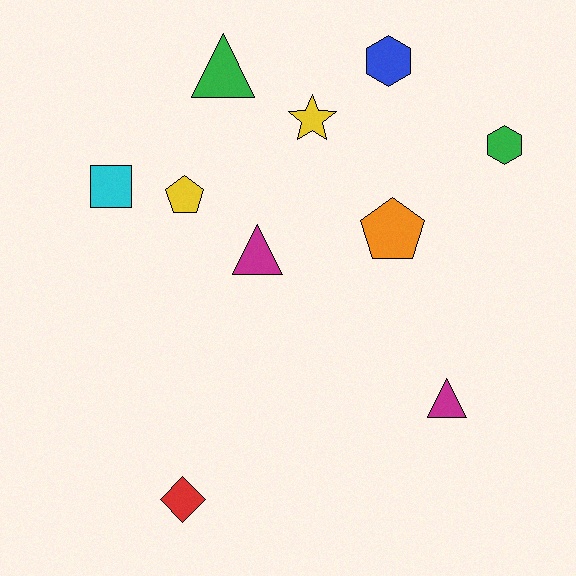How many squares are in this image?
There is 1 square.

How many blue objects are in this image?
There is 1 blue object.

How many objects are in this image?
There are 10 objects.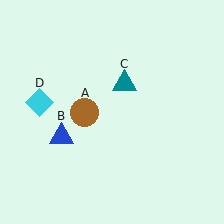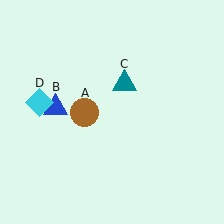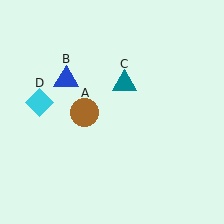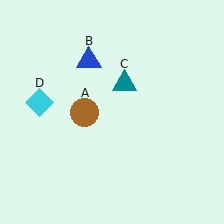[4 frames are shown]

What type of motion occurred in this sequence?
The blue triangle (object B) rotated clockwise around the center of the scene.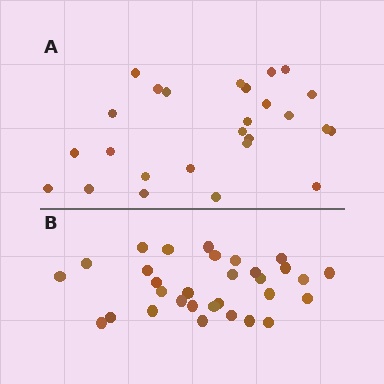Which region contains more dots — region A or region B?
Region B (the bottom region) has more dots.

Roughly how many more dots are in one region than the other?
Region B has about 5 more dots than region A.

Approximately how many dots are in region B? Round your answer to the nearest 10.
About 30 dots. (The exact count is 31, which rounds to 30.)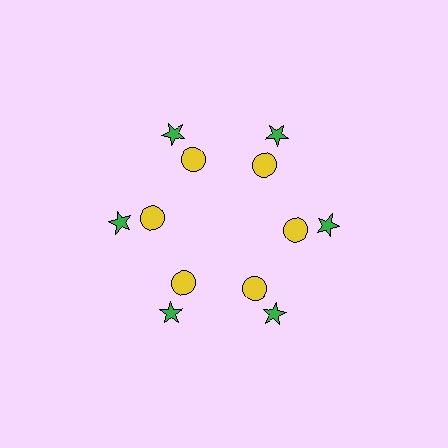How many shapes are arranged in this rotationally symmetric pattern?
There are 12 shapes, arranged in 6 groups of 2.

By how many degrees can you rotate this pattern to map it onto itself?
The pattern maps onto itself every 60 degrees of rotation.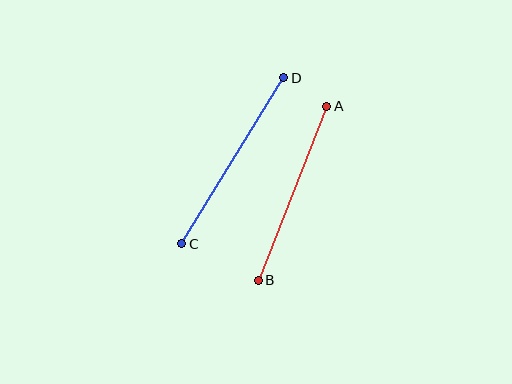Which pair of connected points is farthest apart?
Points C and D are farthest apart.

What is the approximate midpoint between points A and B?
The midpoint is at approximately (292, 193) pixels.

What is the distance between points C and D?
The distance is approximately 194 pixels.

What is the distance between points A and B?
The distance is approximately 187 pixels.